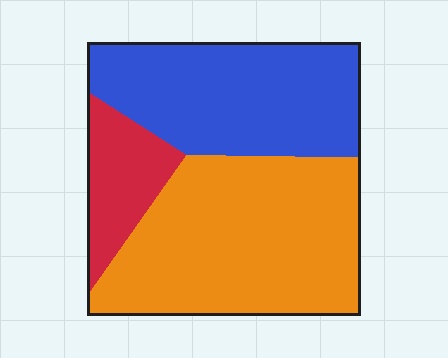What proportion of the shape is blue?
Blue covers 37% of the shape.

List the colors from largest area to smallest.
From largest to smallest: orange, blue, red.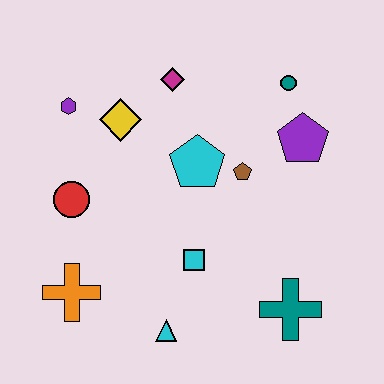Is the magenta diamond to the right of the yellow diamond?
Yes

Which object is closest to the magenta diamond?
The yellow diamond is closest to the magenta diamond.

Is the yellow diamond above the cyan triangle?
Yes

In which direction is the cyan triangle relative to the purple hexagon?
The cyan triangle is below the purple hexagon.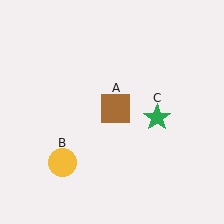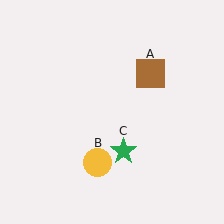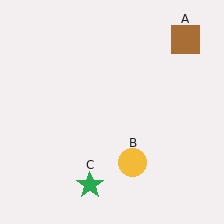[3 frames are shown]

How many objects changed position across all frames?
3 objects changed position: brown square (object A), yellow circle (object B), green star (object C).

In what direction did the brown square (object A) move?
The brown square (object A) moved up and to the right.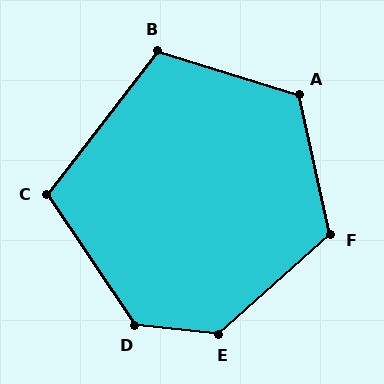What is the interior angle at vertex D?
Approximately 130 degrees (obtuse).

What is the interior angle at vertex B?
Approximately 111 degrees (obtuse).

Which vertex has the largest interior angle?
E, at approximately 132 degrees.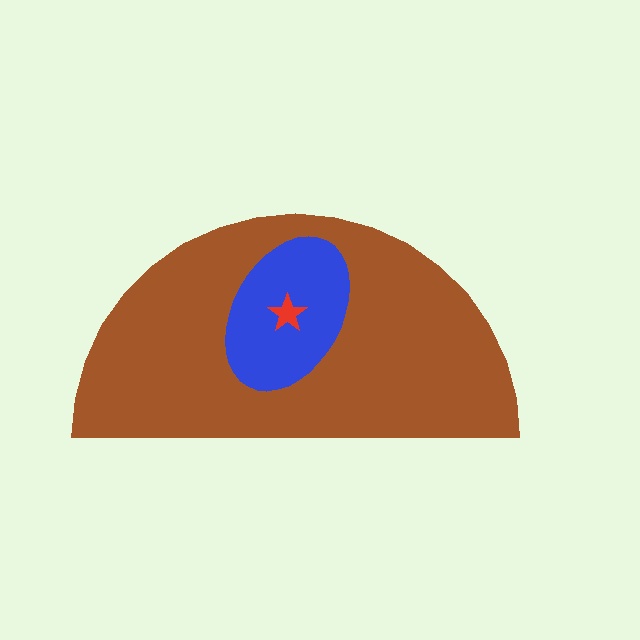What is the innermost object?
The red star.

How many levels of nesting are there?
3.